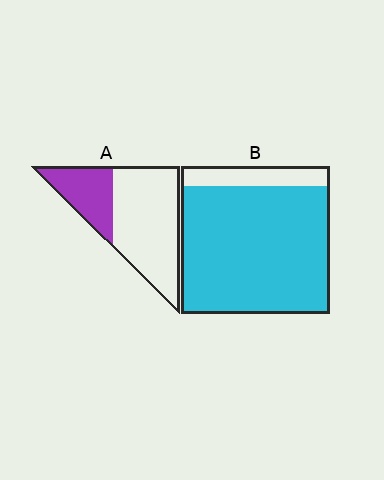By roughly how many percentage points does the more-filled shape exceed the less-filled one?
By roughly 55 percentage points (B over A).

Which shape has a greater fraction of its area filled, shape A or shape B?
Shape B.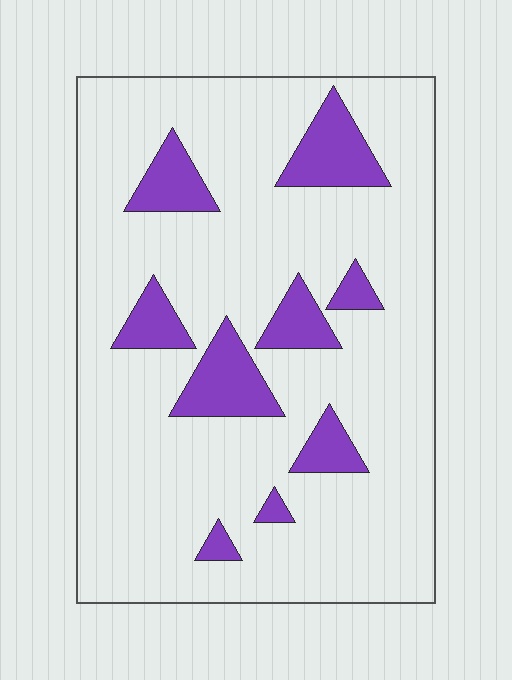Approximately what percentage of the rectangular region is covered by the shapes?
Approximately 15%.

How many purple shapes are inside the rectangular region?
9.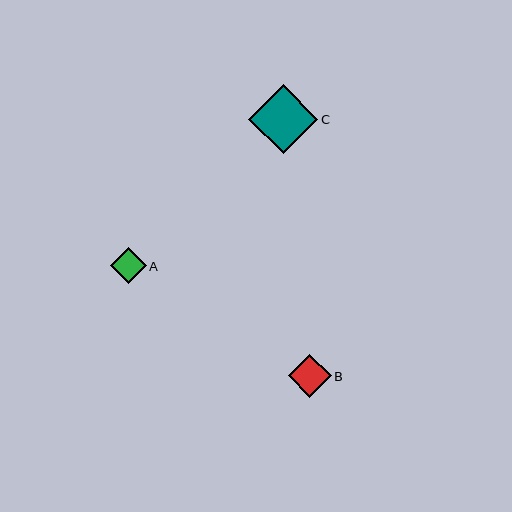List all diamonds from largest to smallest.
From largest to smallest: C, B, A.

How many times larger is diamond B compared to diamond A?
Diamond B is approximately 1.2 times the size of diamond A.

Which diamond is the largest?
Diamond C is the largest with a size of approximately 69 pixels.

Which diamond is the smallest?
Diamond A is the smallest with a size of approximately 36 pixels.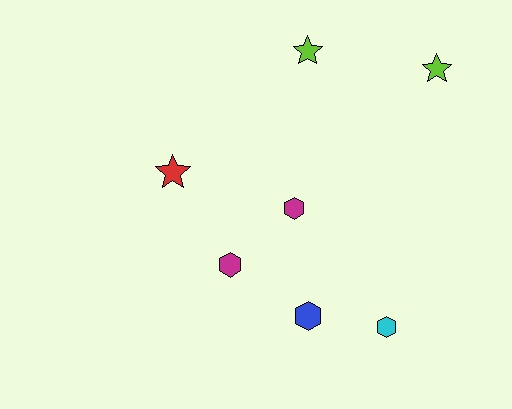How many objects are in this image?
There are 7 objects.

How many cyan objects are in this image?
There is 1 cyan object.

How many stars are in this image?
There are 3 stars.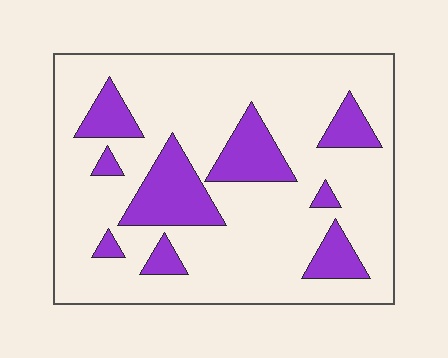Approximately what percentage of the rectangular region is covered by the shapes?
Approximately 20%.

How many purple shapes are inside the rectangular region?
9.